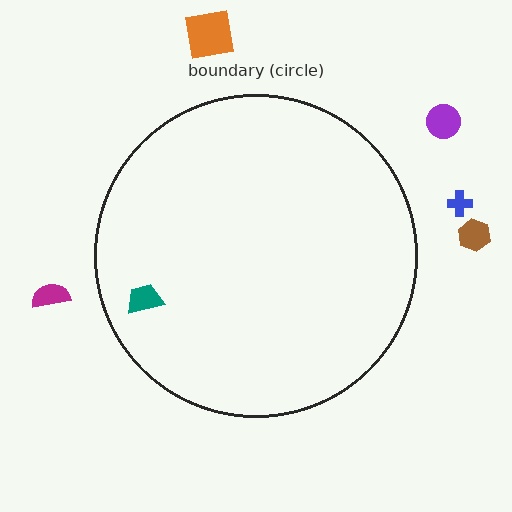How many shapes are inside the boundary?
1 inside, 5 outside.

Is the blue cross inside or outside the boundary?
Outside.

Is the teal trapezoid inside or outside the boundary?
Inside.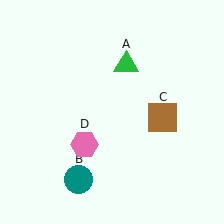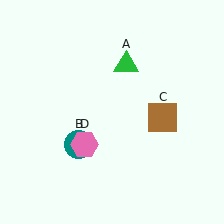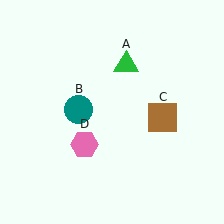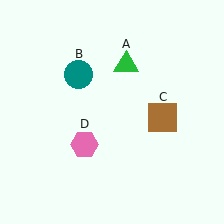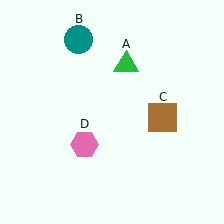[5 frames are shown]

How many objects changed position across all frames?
1 object changed position: teal circle (object B).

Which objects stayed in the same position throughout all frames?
Green triangle (object A) and brown square (object C) and pink hexagon (object D) remained stationary.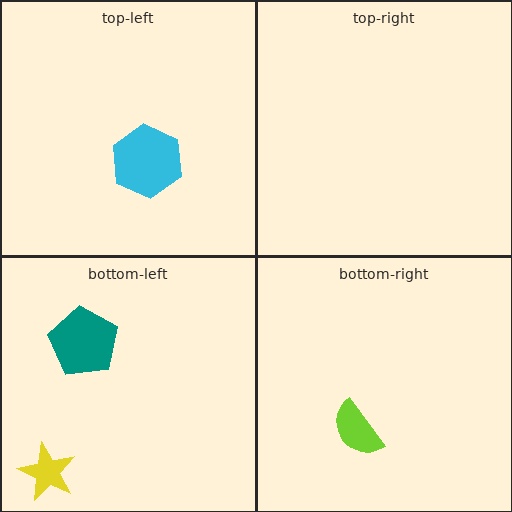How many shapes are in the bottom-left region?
2.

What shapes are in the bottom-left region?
The yellow star, the teal pentagon.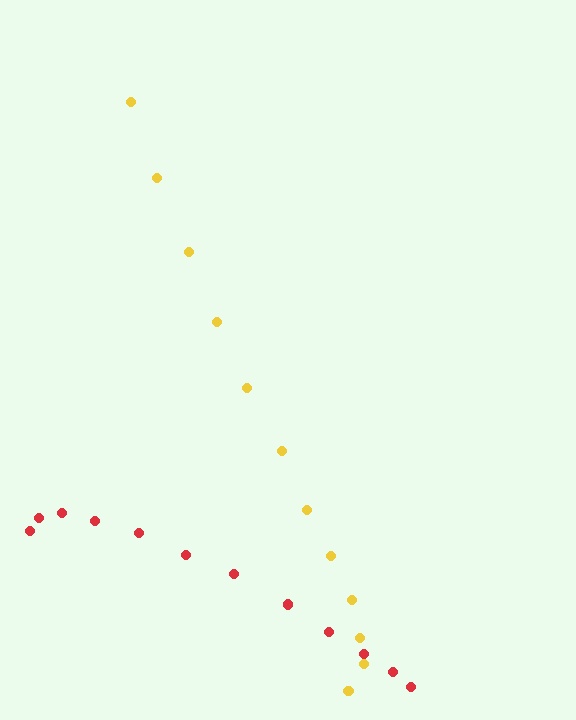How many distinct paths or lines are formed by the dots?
There are 2 distinct paths.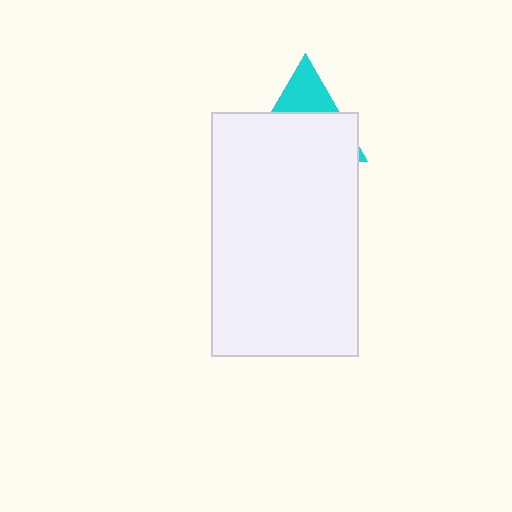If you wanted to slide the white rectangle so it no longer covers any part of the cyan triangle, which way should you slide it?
Slide it down — that is the most direct way to separate the two shapes.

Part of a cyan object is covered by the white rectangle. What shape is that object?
It is a triangle.